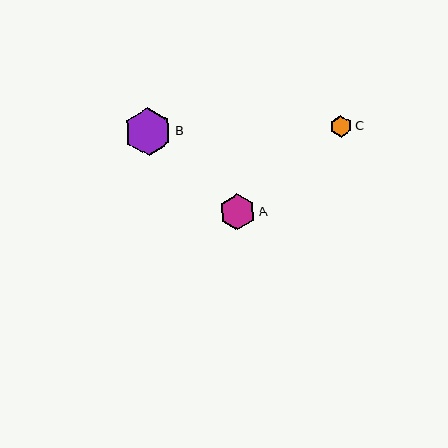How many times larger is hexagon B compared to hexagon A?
Hexagon B is approximately 1.3 times the size of hexagon A.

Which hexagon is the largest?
Hexagon B is the largest with a size of approximately 48 pixels.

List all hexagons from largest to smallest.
From largest to smallest: B, A, C.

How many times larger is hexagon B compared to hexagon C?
Hexagon B is approximately 2.2 times the size of hexagon C.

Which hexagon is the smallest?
Hexagon C is the smallest with a size of approximately 21 pixels.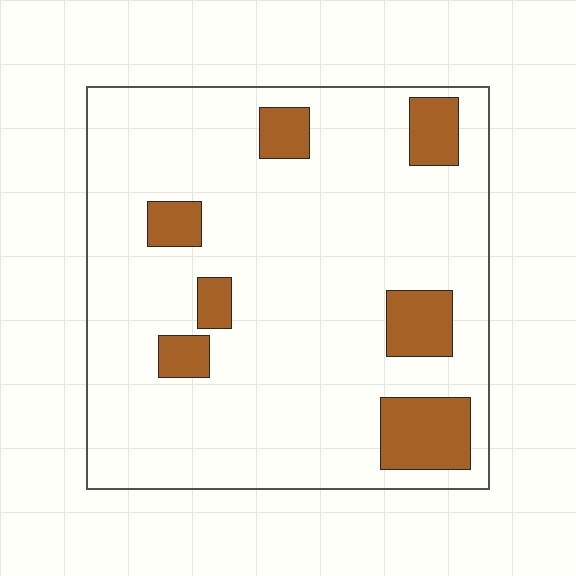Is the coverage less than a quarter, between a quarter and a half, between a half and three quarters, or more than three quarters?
Less than a quarter.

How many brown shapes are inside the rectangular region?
7.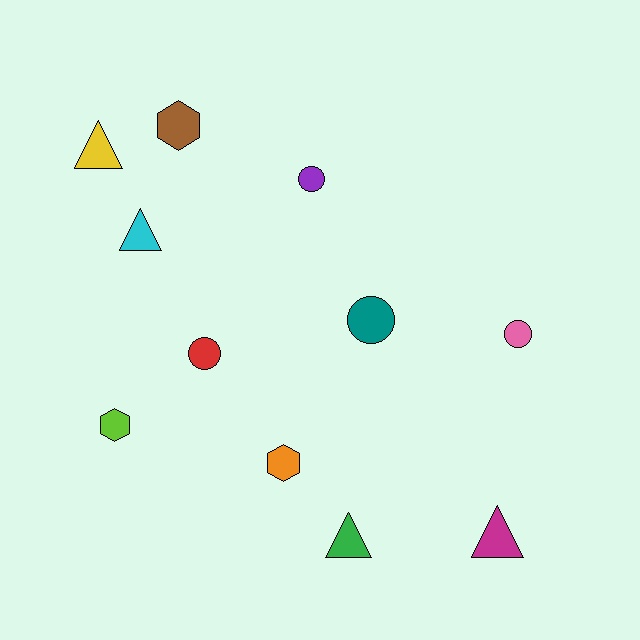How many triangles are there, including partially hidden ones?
There are 4 triangles.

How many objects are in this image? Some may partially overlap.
There are 11 objects.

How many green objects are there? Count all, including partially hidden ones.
There is 1 green object.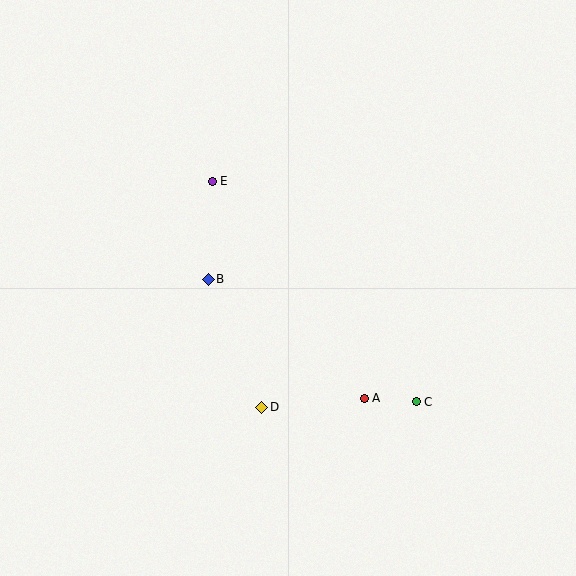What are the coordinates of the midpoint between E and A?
The midpoint between E and A is at (288, 290).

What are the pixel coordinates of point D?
Point D is at (262, 407).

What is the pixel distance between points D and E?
The distance between D and E is 231 pixels.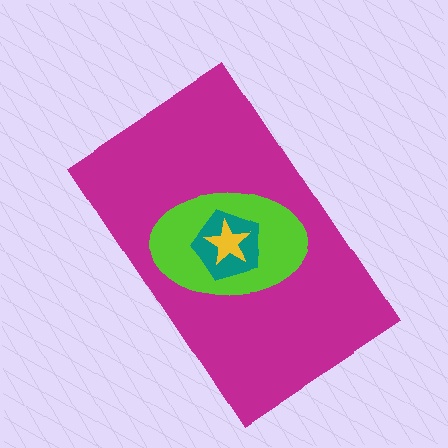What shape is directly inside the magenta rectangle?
The lime ellipse.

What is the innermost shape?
The yellow star.